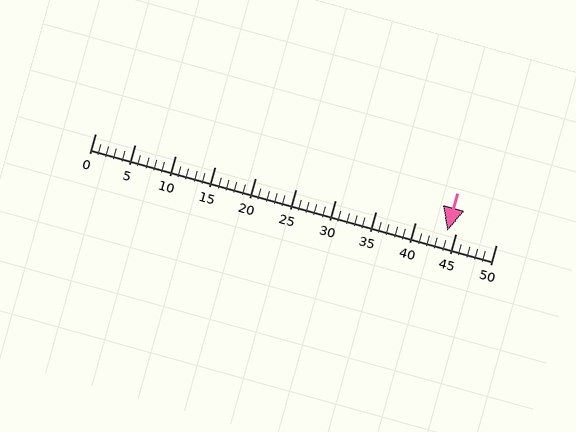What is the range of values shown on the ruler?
The ruler shows values from 0 to 50.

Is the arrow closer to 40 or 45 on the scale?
The arrow is closer to 45.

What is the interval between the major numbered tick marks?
The major tick marks are spaced 5 units apart.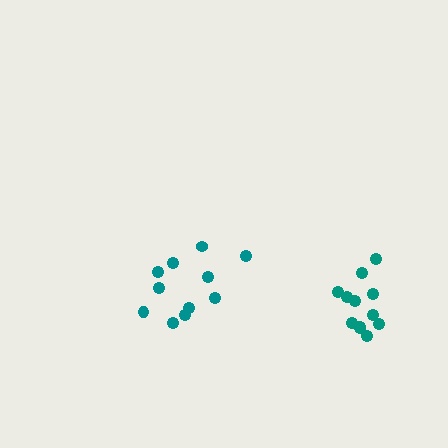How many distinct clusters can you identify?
There are 2 distinct clusters.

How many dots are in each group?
Group 1: 12 dots, Group 2: 11 dots (23 total).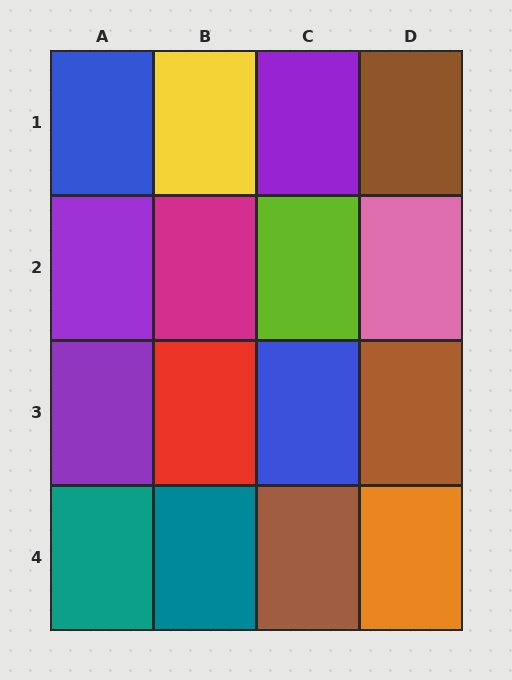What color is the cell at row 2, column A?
Purple.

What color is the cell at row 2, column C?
Lime.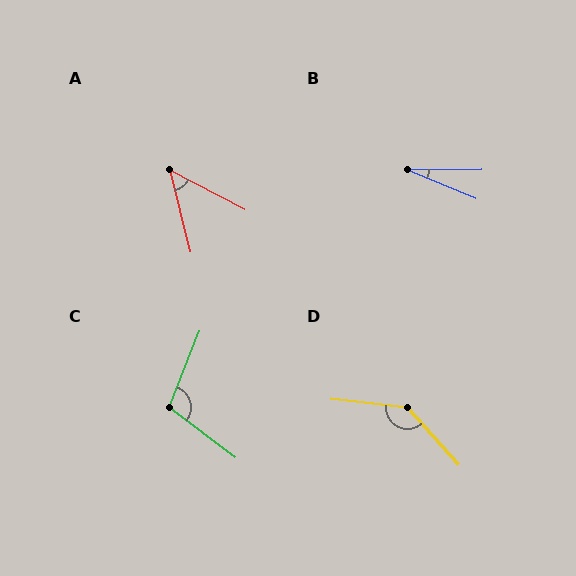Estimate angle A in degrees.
Approximately 48 degrees.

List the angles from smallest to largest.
B (23°), A (48°), C (106°), D (138°).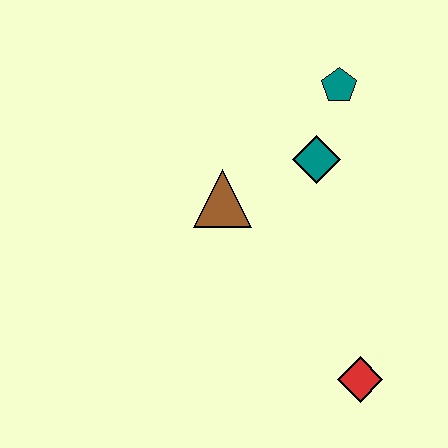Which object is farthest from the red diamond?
The teal pentagon is farthest from the red diamond.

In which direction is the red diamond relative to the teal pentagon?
The red diamond is below the teal pentagon.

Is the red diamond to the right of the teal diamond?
Yes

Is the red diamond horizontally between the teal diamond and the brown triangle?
No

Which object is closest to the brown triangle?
The teal diamond is closest to the brown triangle.